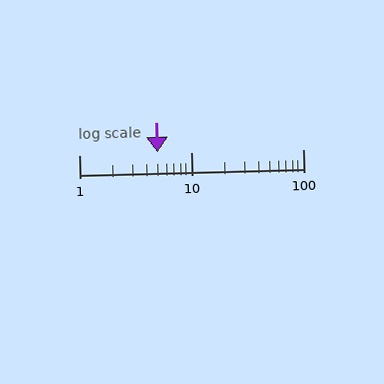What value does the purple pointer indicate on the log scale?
The pointer indicates approximately 5.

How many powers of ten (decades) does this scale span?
The scale spans 2 decades, from 1 to 100.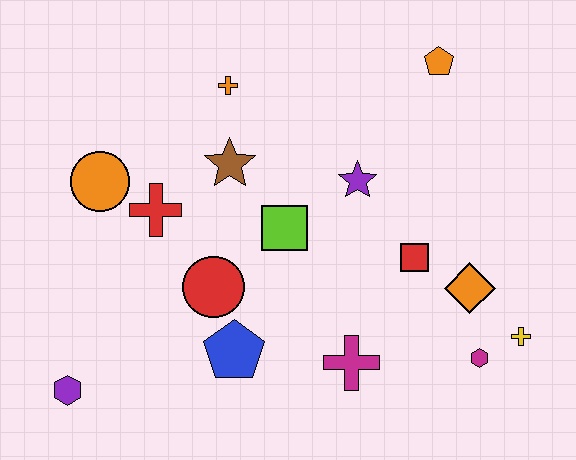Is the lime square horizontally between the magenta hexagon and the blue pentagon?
Yes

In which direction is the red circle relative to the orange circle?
The red circle is to the right of the orange circle.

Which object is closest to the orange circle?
The red cross is closest to the orange circle.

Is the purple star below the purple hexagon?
No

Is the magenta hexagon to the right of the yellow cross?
No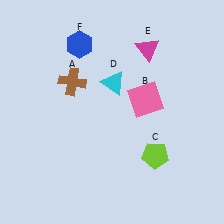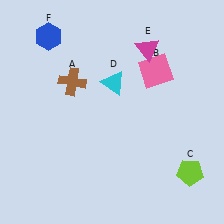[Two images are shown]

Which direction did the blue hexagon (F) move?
The blue hexagon (F) moved left.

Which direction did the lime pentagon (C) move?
The lime pentagon (C) moved right.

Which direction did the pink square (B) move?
The pink square (B) moved up.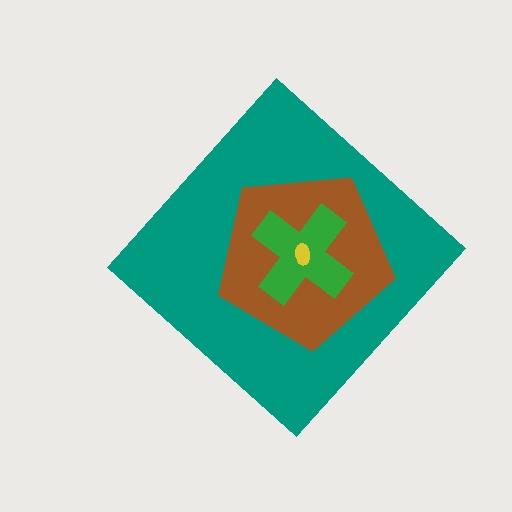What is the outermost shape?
The teal diamond.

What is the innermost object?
The yellow ellipse.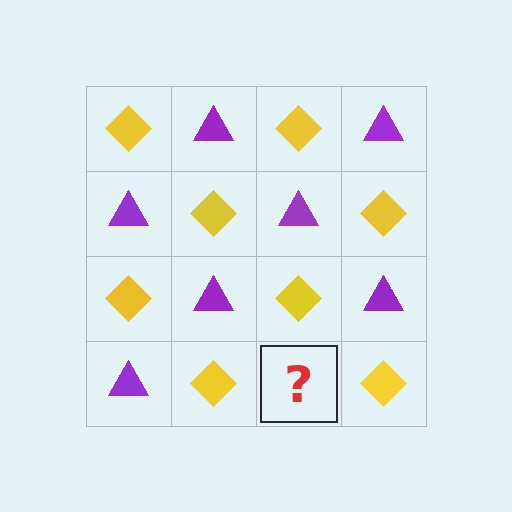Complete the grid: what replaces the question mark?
The question mark should be replaced with a purple triangle.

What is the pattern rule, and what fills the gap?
The rule is that it alternates yellow diamond and purple triangle in a checkerboard pattern. The gap should be filled with a purple triangle.